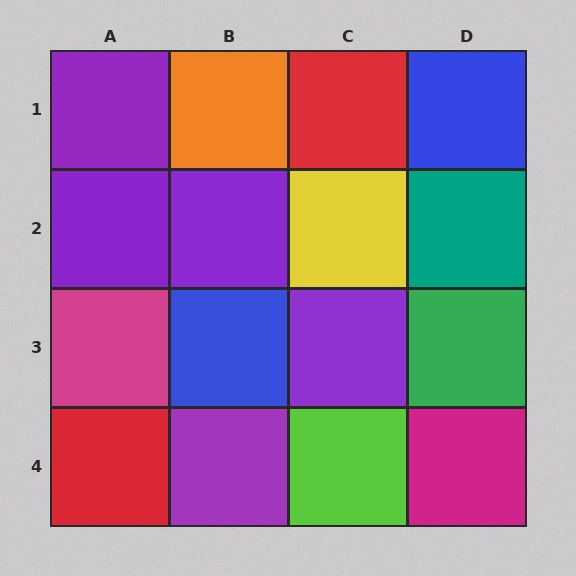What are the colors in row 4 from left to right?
Red, purple, lime, magenta.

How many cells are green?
1 cell is green.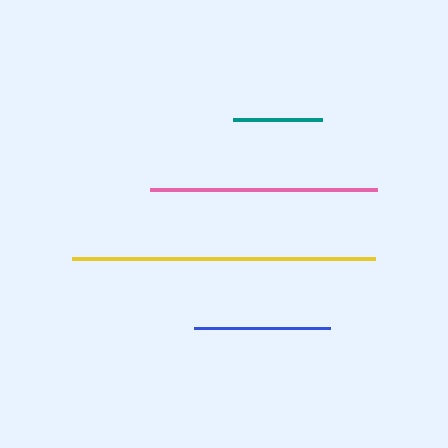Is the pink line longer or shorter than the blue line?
The pink line is longer than the blue line.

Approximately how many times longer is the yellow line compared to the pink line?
The yellow line is approximately 1.3 times the length of the pink line.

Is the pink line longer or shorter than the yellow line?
The yellow line is longer than the pink line.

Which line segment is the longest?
The yellow line is the longest at approximately 303 pixels.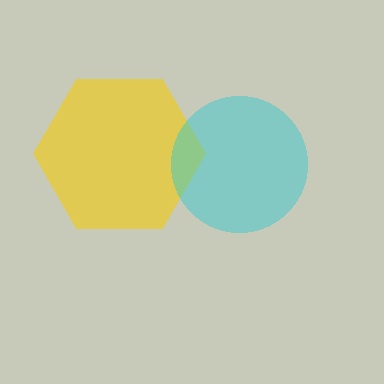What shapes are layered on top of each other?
The layered shapes are: a yellow hexagon, a cyan circle.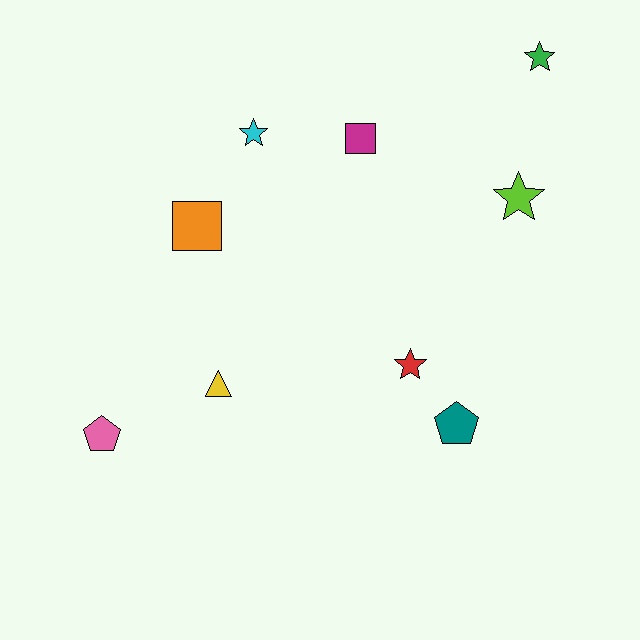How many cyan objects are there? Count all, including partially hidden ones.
There is 1 cyan object.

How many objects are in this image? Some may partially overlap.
There are 9 objects.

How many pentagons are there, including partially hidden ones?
There are 2 pentagons.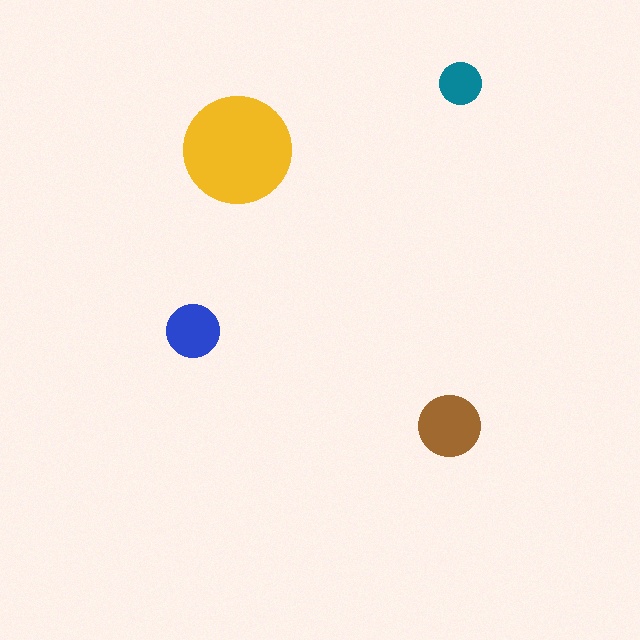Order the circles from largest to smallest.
the yellow one, the brown one, the blue one, the teal one.